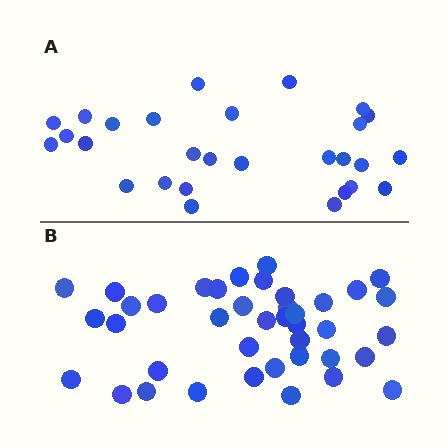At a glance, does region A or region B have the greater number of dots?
Region B (the bottom region) has more dots.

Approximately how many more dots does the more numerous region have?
Region B has roughly 12 or so more dots than region A.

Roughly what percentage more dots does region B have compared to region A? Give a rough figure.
About 45% more.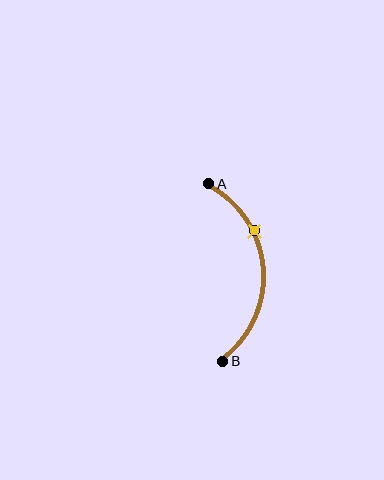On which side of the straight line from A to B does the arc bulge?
The arc bulges to the right of the straight line connecting A and B.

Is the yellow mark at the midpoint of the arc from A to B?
No. The yellow mark lies on the arc but is closer to endpoint A. The arc midpoint would be at the point on the curve equidistant along the arc from both A and B.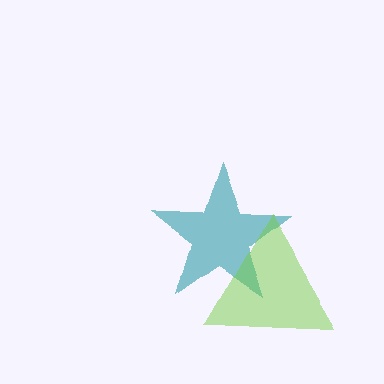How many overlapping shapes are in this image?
There are 2 overlapping shapes in the image.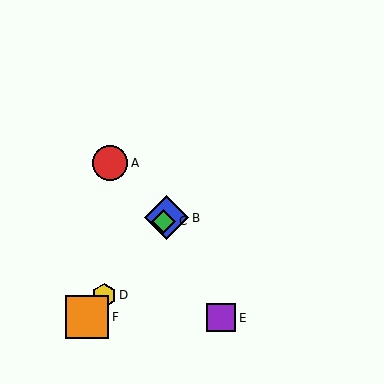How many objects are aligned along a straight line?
4 objects (B, C, D, F) are aligned along a straight line.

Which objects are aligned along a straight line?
Objects B, C, D, F are aligned along a straight line.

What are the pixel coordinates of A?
Object A is at (110, 163).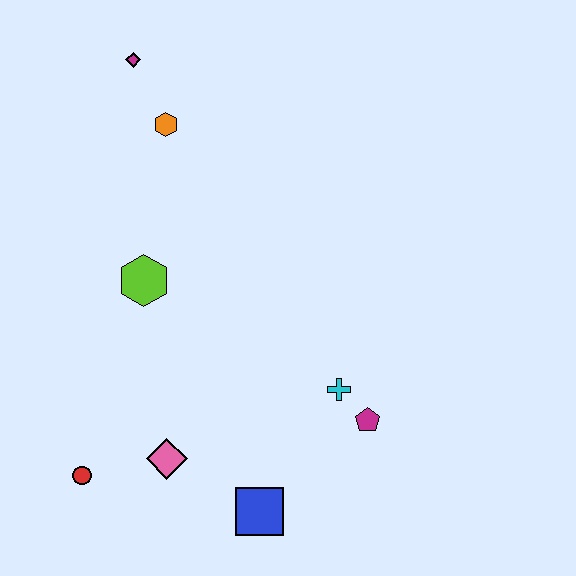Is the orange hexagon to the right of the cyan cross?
No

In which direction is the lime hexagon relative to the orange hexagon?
The lime hexagon is below the orange hexagon.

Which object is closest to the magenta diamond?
The orange hexagon is closest to the magenta diamond.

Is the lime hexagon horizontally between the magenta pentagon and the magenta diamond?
Yes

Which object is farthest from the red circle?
The magenta diamond is farthest from the red circle.